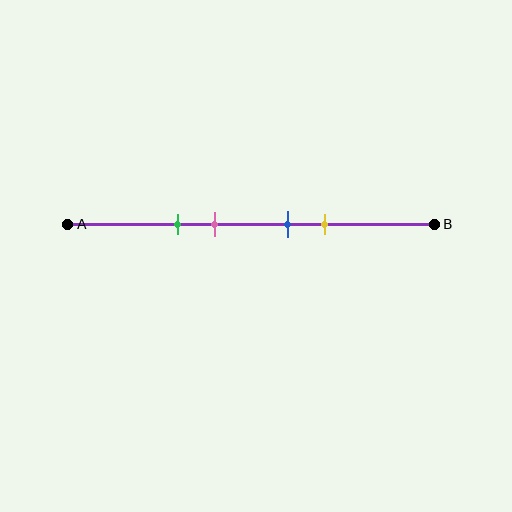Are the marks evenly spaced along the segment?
No, the marks are not evenly spaced.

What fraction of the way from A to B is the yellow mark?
The yellow mark is approximately 70% (0.7) of the way from A to B.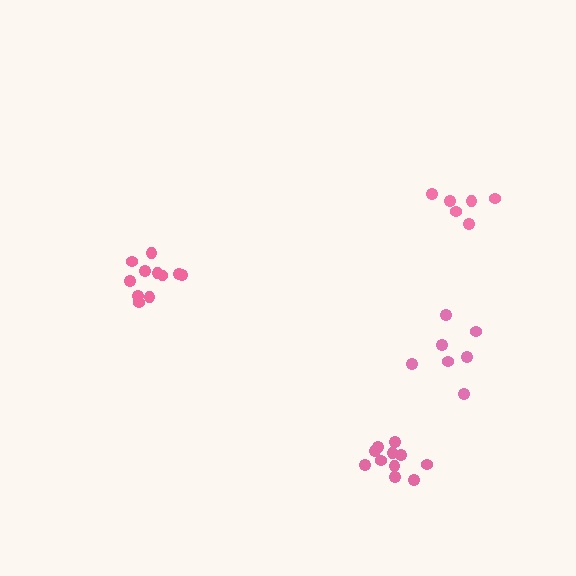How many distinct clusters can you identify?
There are 4 distinct clusters.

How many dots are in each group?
Group 1: 11 dots, Group 2: 11 dots, Group 3: 6 dots, Group 4: 7 dots (35 total).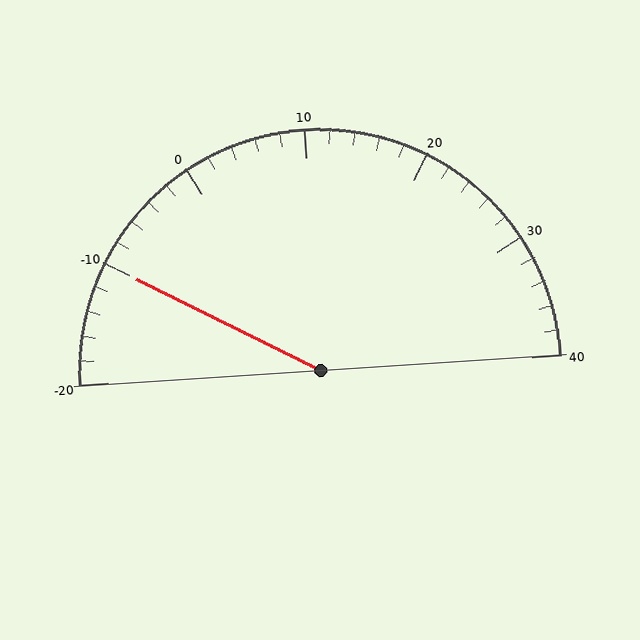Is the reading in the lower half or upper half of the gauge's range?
The reading is in the lower half of the range (-20 to 40).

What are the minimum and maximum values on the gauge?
The gauge ranges from -20 to 40.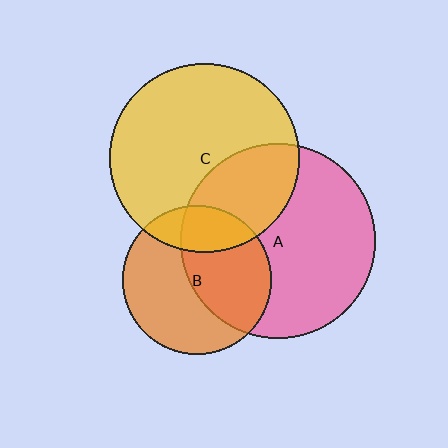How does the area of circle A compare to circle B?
Approximately 1.7 times.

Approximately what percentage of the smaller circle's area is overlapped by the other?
Approximately 50%.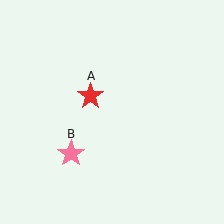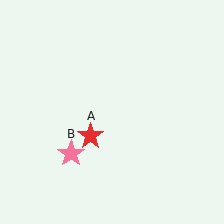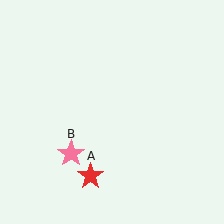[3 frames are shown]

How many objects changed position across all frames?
1 object changed position: red star (object A).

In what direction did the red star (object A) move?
The red star (object A) moved down.